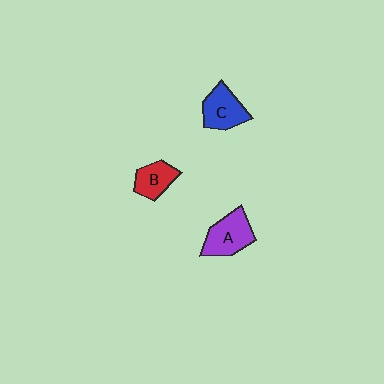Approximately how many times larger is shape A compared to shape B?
Approximately 1.4 times.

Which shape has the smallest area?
Shape B (red).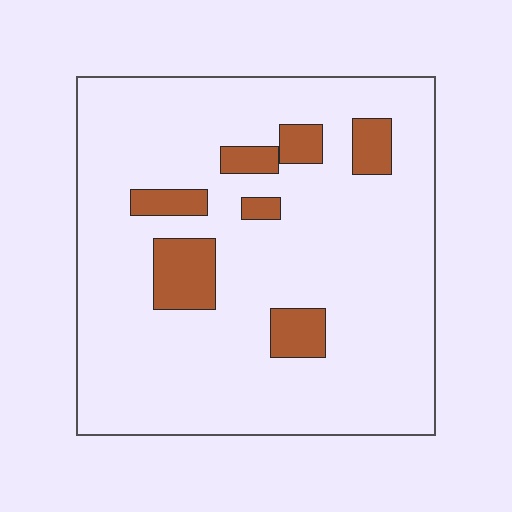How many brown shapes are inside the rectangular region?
7.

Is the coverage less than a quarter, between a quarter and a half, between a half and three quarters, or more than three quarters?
Less than a quarter.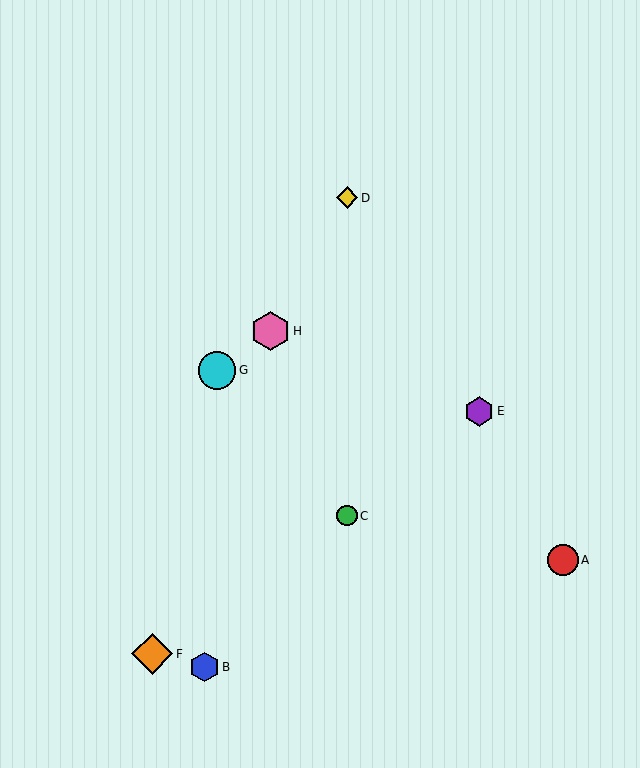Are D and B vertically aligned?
No, D is at x≈347 and B is at x≈205.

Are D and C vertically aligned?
Yes, both are at x≈347.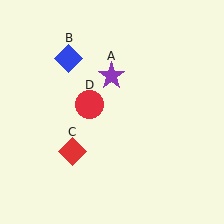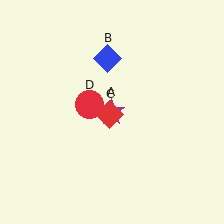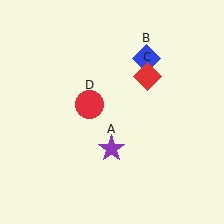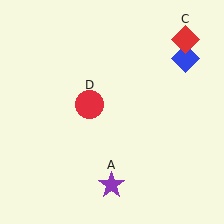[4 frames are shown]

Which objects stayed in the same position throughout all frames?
Red circle (object D) remained stationary.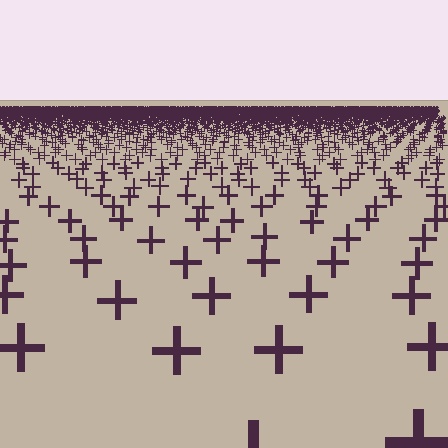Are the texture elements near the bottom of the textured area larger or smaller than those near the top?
Larger. Near the bottom, elements are closer to the viewer and appear at a bigger on-screen size.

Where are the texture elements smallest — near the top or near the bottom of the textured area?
Near the top.